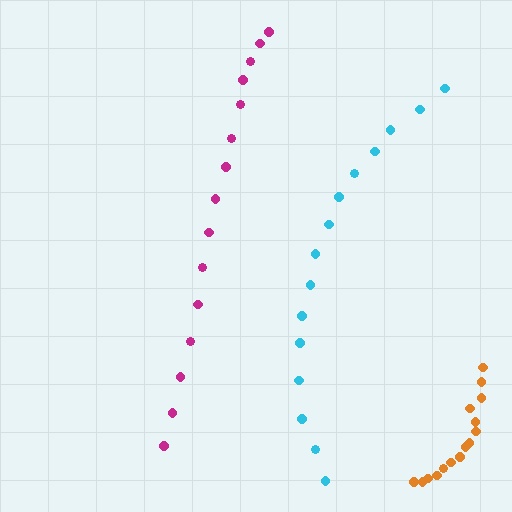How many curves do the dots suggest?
There are 3 distinct paths.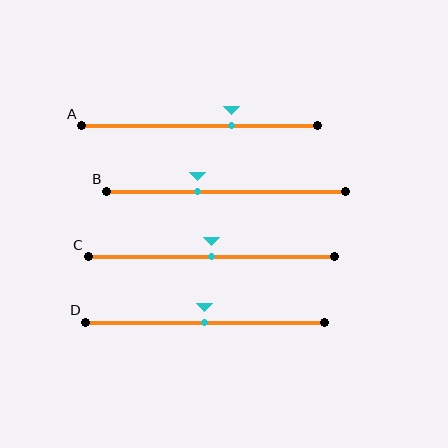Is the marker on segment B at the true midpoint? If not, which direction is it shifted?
No, the marker on segment B is shifted to the left by about 12% of the segment length.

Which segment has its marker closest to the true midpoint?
Segment C has its marker closest to the true midpoint.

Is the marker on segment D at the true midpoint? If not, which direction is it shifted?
Yes, the marker on segment D is at the true midpoint.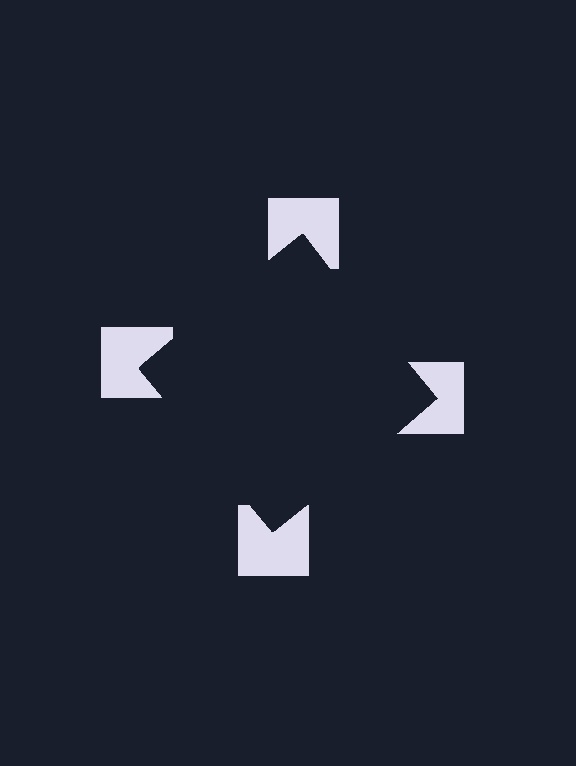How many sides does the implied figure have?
4 sides.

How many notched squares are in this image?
There are 4 — one at each vertex of the illusory square.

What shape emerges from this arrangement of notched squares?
An illusory square — its edges are inferred from the aligned wedge cuts in the notched squares, not physically drawn.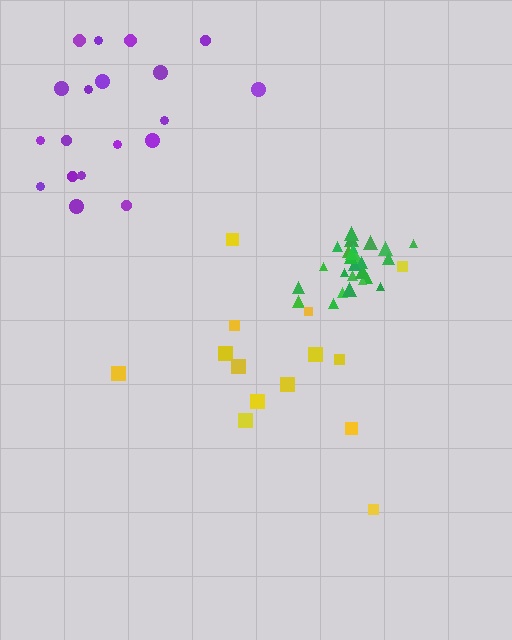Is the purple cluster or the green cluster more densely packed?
Green.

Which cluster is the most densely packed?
Green.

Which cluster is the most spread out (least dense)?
Yellow.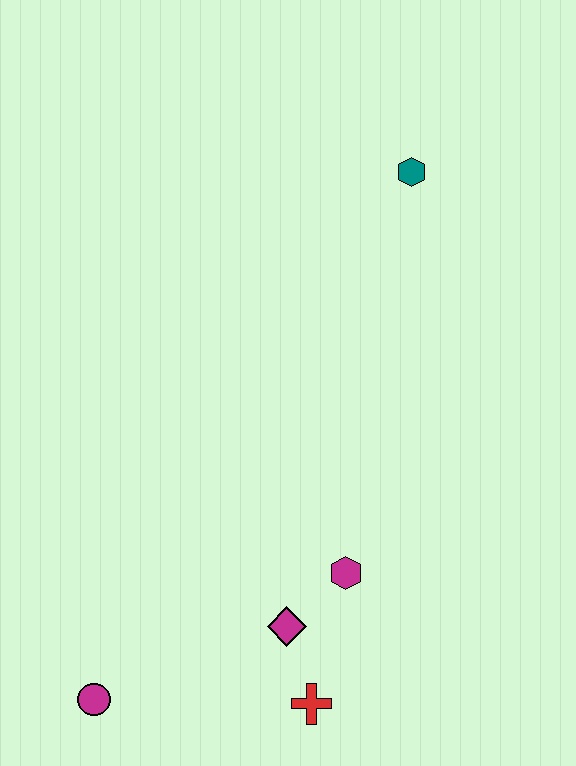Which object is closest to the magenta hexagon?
The magenta diamond is closest to the magenta hexagon.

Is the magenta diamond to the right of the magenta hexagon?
No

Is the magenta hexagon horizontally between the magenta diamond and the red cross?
No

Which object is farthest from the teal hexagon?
The magenta circle is farthest from the teal hexagon.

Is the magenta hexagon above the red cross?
Yes